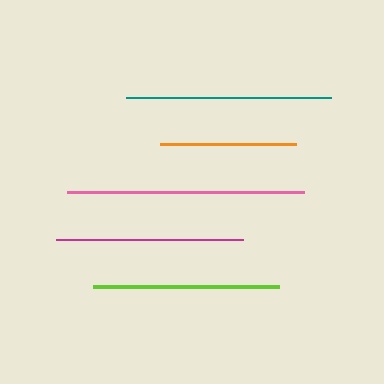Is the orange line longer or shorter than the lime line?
The lime line is longer than the orange line.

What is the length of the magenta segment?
The magenta segment is approximately 187 pixels long.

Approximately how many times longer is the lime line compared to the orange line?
The lime line is approximately 1.4 times the length of the orange line.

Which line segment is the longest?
The pink line is the longest at approximately 237 pixels.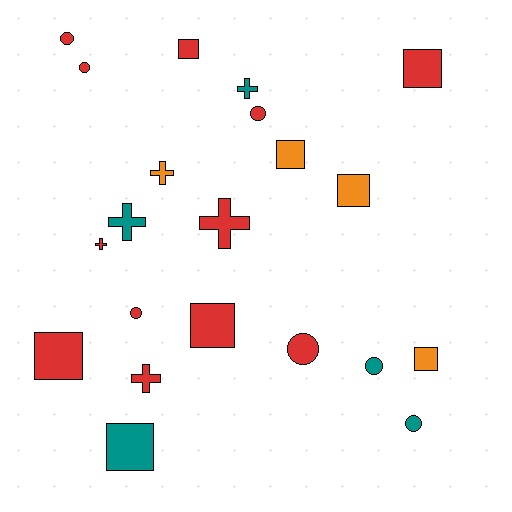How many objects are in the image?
There are 21 objects.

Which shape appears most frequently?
Square, with 8 objects.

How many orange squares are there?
There are 3 orange squares.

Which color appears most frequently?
Red, with 12 objects.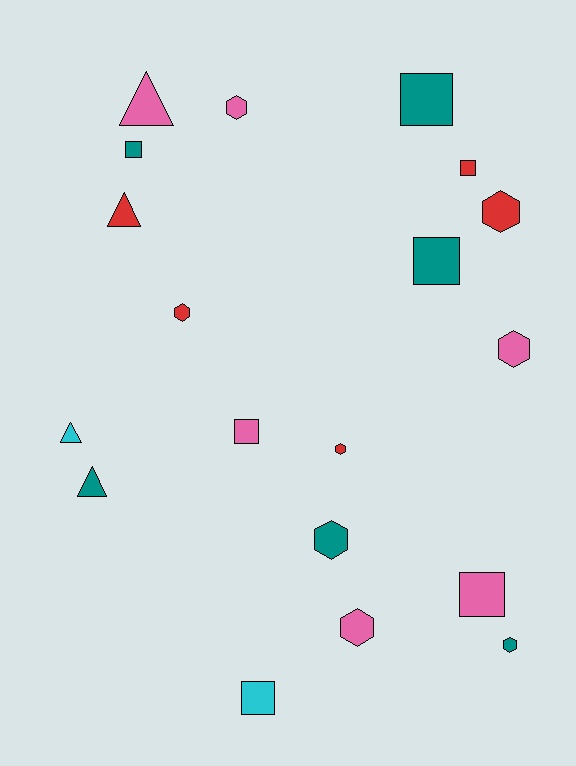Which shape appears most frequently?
Hexagon, with 8 objects.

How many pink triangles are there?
There is 1 pink triangle.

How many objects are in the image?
There are 19 objects.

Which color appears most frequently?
Teal, with 6 objects.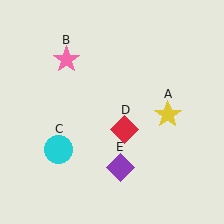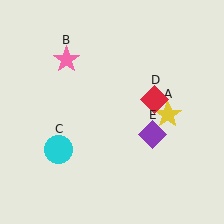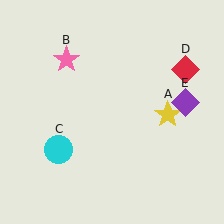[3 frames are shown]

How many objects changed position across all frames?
2 objects changed position: red diamond (object D), purple diamond (object E).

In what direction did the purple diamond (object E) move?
The purple diamond (object E) moved up and to the right.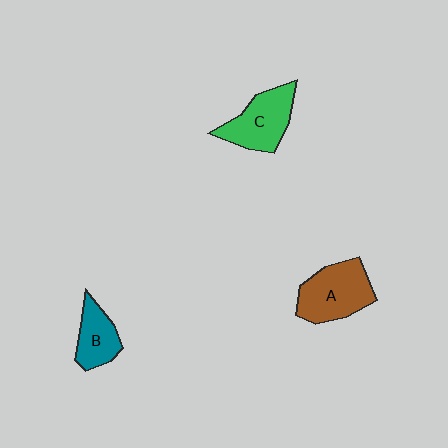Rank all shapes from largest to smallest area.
From largest to smallest: A (brown), C (green), B (teal).